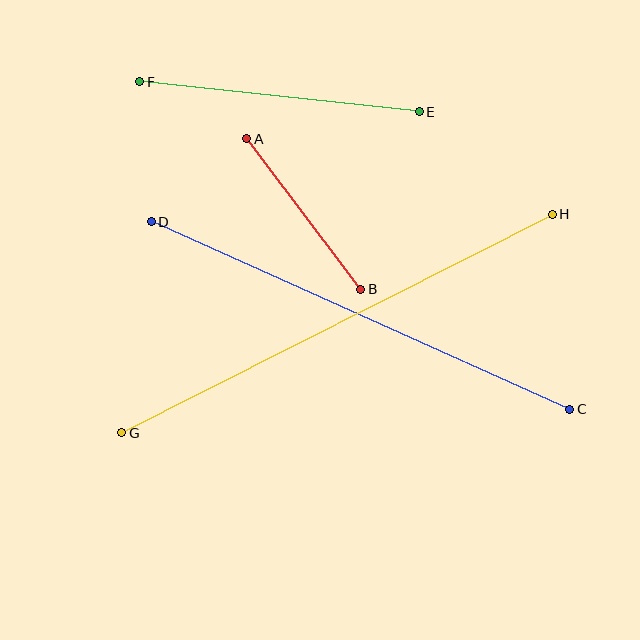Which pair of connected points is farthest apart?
Points G and H are farthest apart.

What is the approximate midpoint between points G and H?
The midpoint is at approximately (337, 323) pixels.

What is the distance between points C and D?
The distance is approximately 458 pixels.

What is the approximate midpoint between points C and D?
The midpoint is at approximately (360, 316) pixels.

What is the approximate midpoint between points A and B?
The midpoint is at approximately (304, 214) pixels.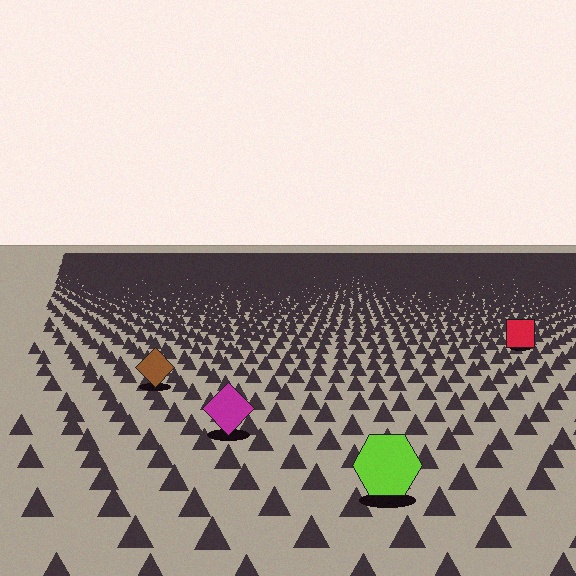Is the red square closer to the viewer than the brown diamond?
No. The brown diamond is closer — you can tell from the texture gradient: the ground texture is coarser near it.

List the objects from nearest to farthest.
From nearest to farthest: the lime hexagon, the magenta diamond, the brown diamond, the red square.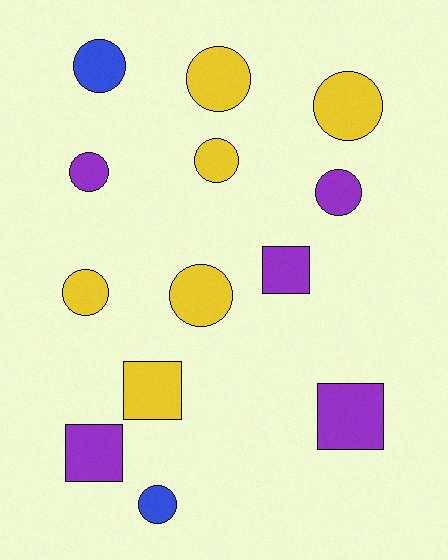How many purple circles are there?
There are 2 purple circles.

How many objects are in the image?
There are 13 objects.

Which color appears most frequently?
Yellow, with 6 objects.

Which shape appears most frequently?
Circle, with 9 objects.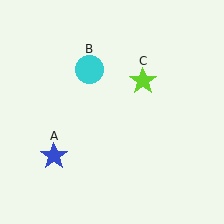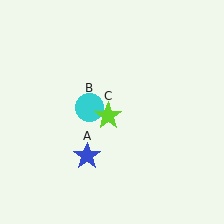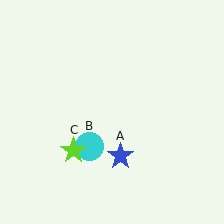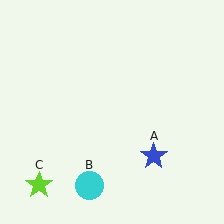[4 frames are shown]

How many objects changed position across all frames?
3 objects changed position: blue star (object A), cyan circle (object B), lime star (object C).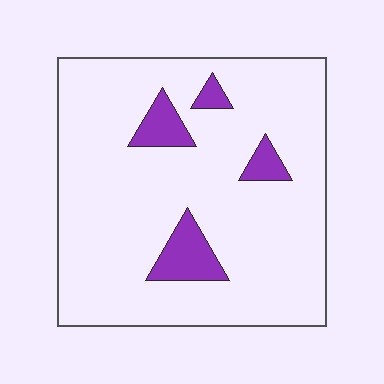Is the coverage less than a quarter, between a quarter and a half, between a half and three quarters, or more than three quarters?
Less than a quarter.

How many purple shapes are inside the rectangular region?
4.